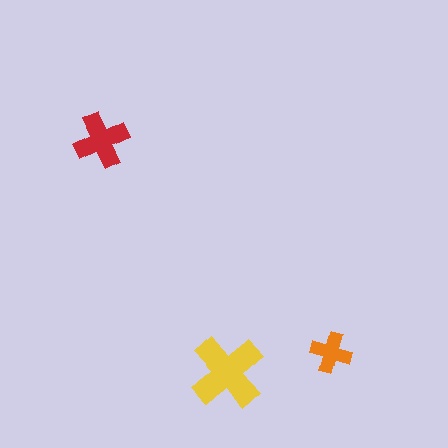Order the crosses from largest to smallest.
the yellow one, the red one, the orange one.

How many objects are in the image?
There are 3 objects in the image.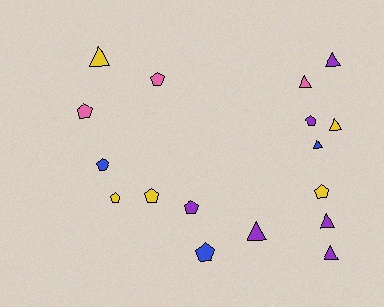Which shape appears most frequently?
Pentagon, with 9 objects.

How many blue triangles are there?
There is 1 blue triangle.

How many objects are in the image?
There are 17 objects.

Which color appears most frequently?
Purple, with 6 objects.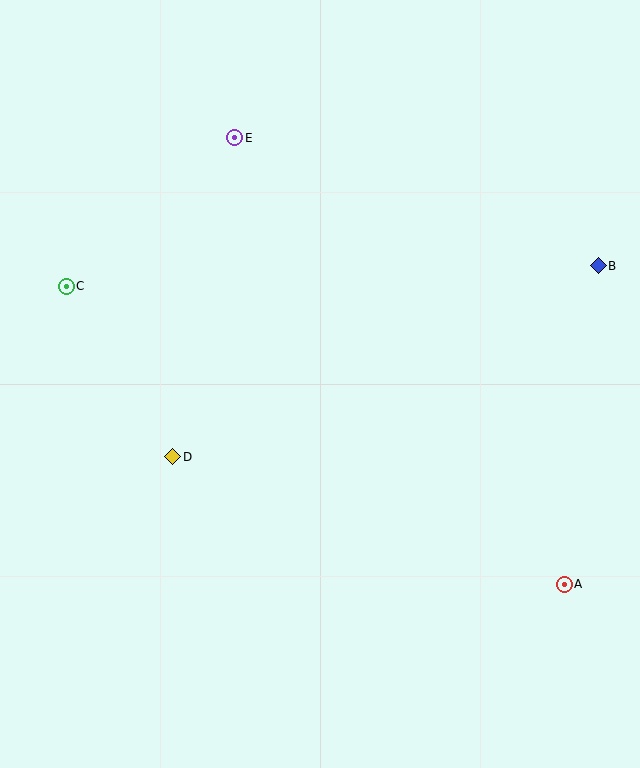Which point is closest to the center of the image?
Point D at (173, 457) is closest to the center.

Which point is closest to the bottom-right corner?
Point A is closest to the bottom-right corner.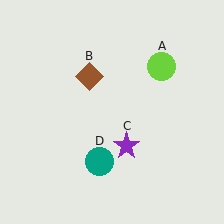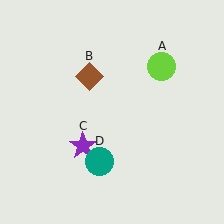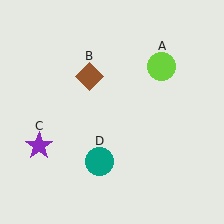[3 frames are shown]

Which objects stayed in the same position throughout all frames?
Lime circle (object A) and brown diamond (object B) and teal circle (object D) remained stationary.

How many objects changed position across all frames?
1 object changed position: purple star (object C).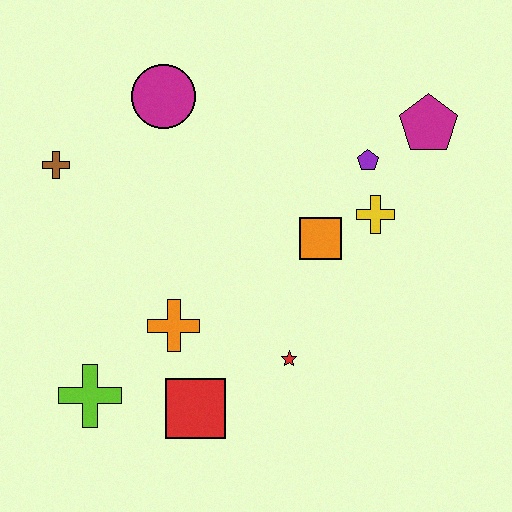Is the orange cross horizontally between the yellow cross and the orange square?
No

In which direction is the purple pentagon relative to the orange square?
The purple pentagon is above the orange square.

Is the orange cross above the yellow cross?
No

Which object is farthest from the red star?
The brown cross is farthest from the red star.